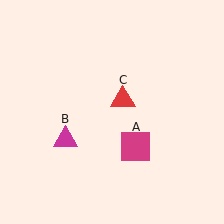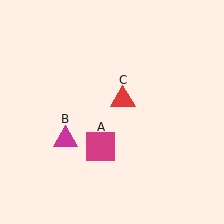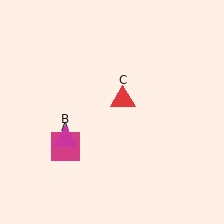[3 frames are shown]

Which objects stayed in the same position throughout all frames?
Magenta triangle (object B) and red triangle (object C) remained stationary.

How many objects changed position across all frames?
1 object changed position: magenta square (object A).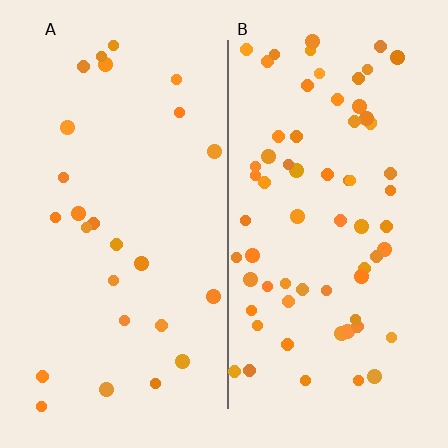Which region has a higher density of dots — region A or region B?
B (the right).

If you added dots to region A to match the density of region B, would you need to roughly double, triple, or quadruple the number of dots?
Approximately triple.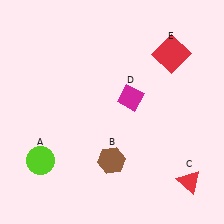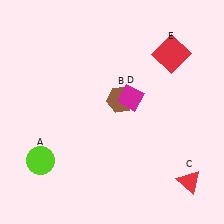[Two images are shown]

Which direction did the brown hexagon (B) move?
The brown hexagon (B) moved up.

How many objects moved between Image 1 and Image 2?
1 object moved between the two images.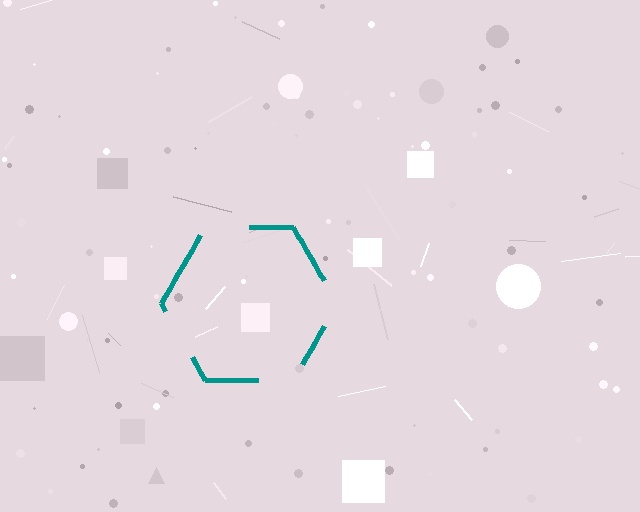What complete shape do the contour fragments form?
The contour fragments form a hexagon.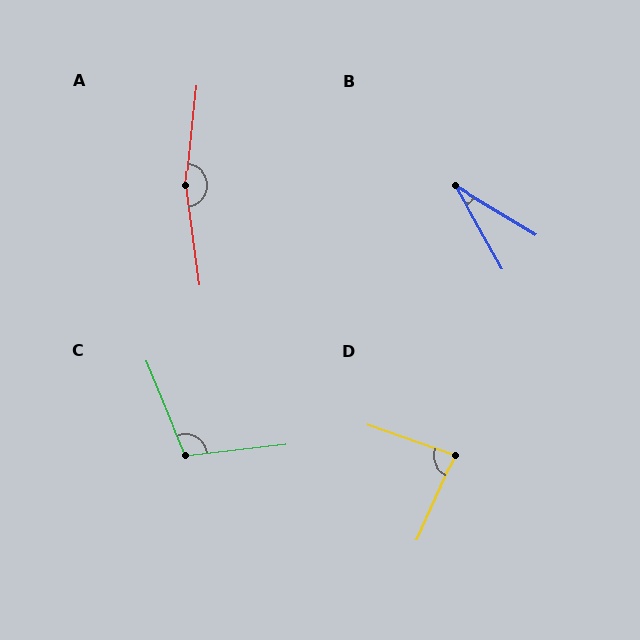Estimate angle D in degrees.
Approximately 85 degrees.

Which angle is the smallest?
B, at approximately 29 degrees.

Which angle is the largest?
A, at approximately 166 degrees.